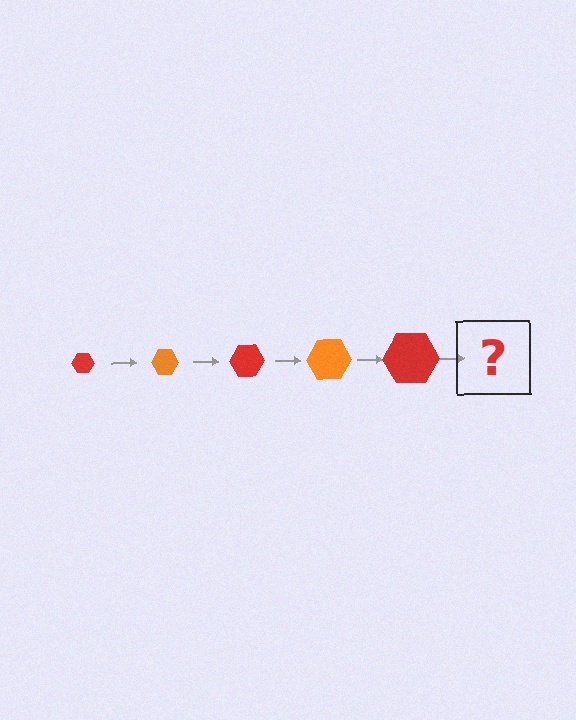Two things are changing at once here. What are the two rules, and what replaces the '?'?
The two rules are that the hexagon grows larger each step and the color cycles through red and orange. The '?' should be an orange hexagon, larger than the previous one.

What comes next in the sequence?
The next element should be an orange hexagon, larger than the previous one.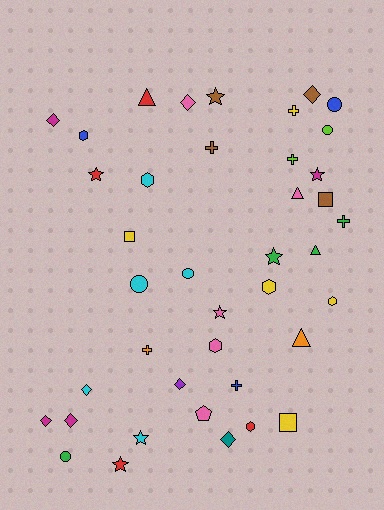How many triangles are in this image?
There are 4 triangles.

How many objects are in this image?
There are 40 objects.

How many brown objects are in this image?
There are 4 brown objects.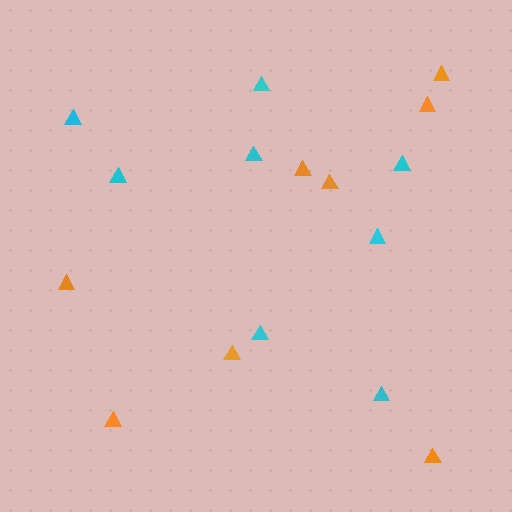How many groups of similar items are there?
There are 2 groups: one group of cyan triangles (8) and one group of orange triangles (8).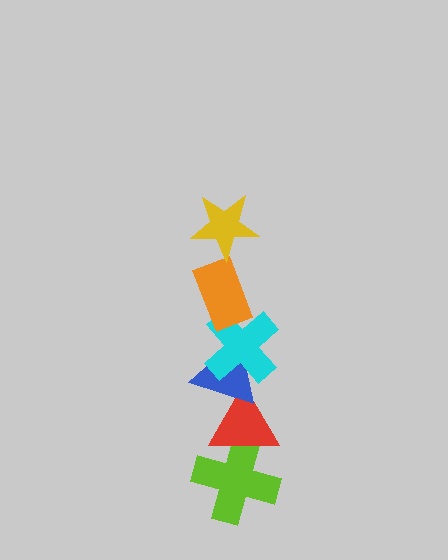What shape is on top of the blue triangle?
The cyan cross is on top of the blue triangle.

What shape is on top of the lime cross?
The red triangle is on top of the lime cross.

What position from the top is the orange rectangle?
The orange rectangle is 2nd from the top.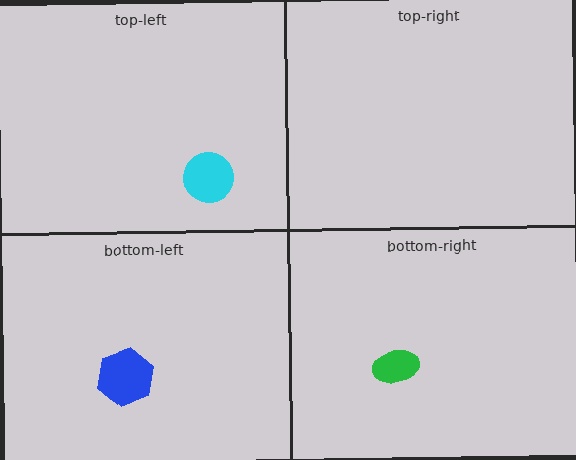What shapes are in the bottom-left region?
The blue hexagon.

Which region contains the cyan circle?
The top-left region.